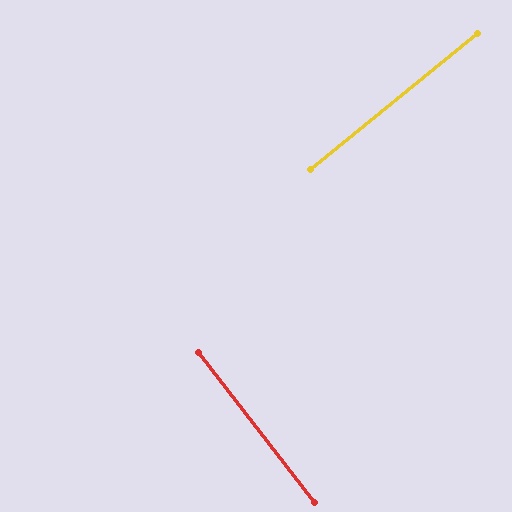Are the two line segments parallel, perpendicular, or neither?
Perpendicular — they meet at approximately 89°.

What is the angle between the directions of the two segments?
Approximately 89 degrees.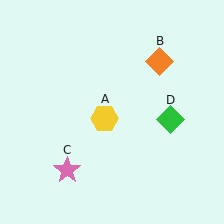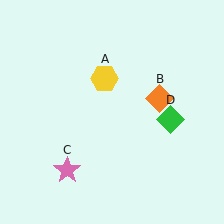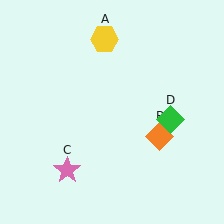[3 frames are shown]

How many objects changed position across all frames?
2 objects changed position: yellow hexagon (object A), orange diamond (object B).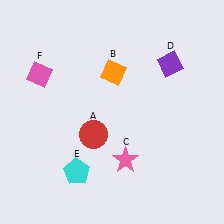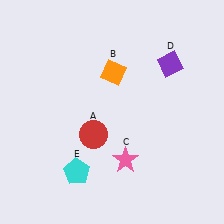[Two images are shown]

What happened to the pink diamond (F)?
The pink diamond (F) was removed in Image 2. It was in the top-left area of Image 1.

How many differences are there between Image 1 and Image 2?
There is 1 difference between the two images.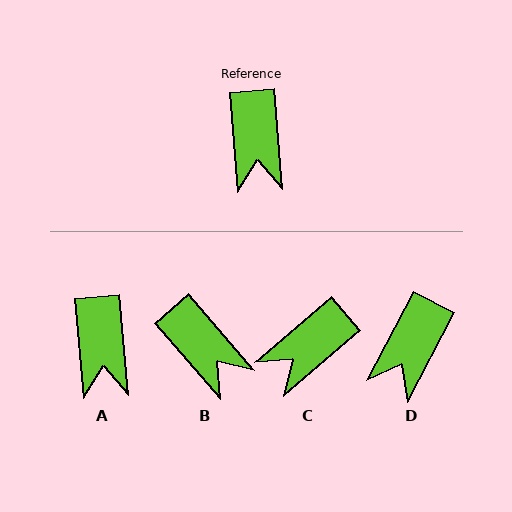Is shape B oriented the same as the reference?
No, it is off by about 36 degrees.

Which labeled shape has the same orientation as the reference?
A.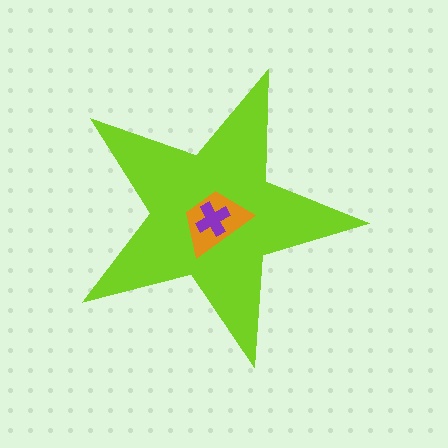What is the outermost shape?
The lime star.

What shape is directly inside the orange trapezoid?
The purple cross.